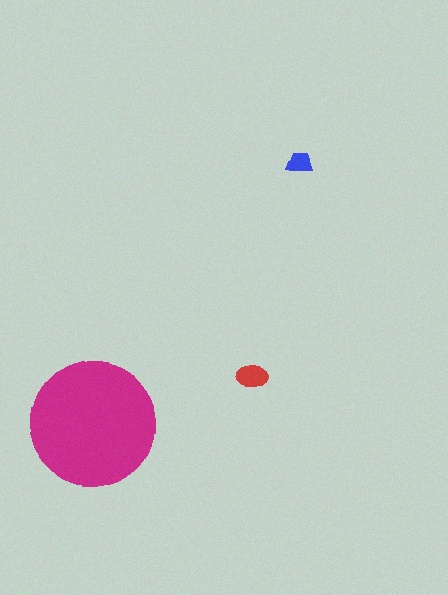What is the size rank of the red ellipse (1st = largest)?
2nd.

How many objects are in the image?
There are 3 objects in the image.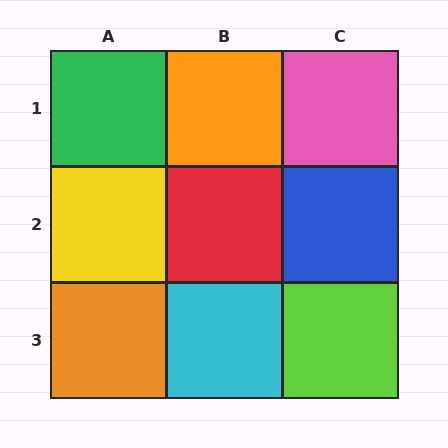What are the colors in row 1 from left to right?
Green, orange, pink.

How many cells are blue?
1 cell is blue.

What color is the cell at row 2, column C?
Blue.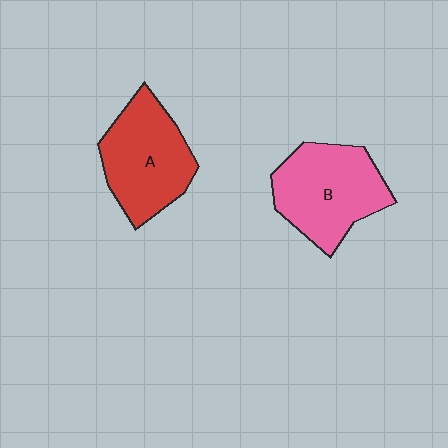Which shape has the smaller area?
Shape A (red).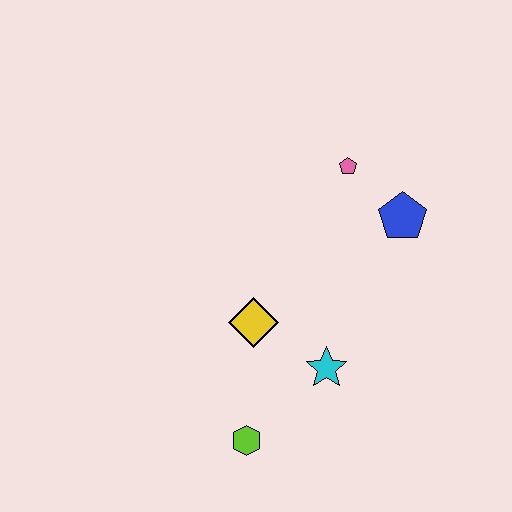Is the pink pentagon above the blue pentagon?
Yes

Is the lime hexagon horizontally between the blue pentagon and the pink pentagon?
No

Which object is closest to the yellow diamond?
The cyan star is closest to the yellow diamond.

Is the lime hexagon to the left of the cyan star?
Yes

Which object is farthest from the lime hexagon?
The pink pentagon is farthest from the lime hexagon.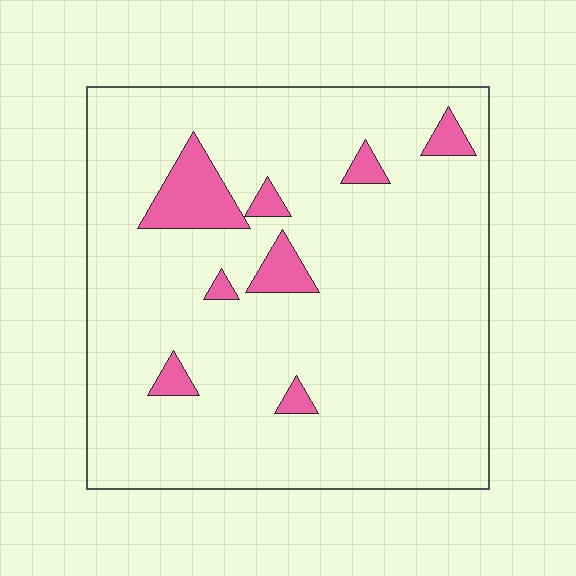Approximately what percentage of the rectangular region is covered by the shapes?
Approximately 10%.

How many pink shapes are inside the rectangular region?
8.